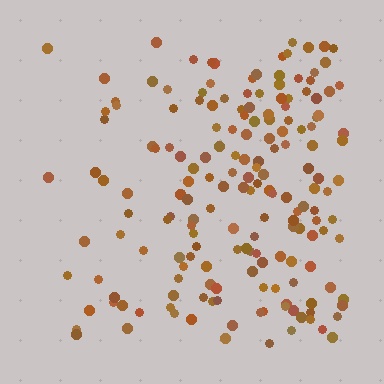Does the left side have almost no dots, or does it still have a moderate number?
Still a moderate number, just noticeably fewer than the right.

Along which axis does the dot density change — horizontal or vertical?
Horizontal.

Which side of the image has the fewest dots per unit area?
The left.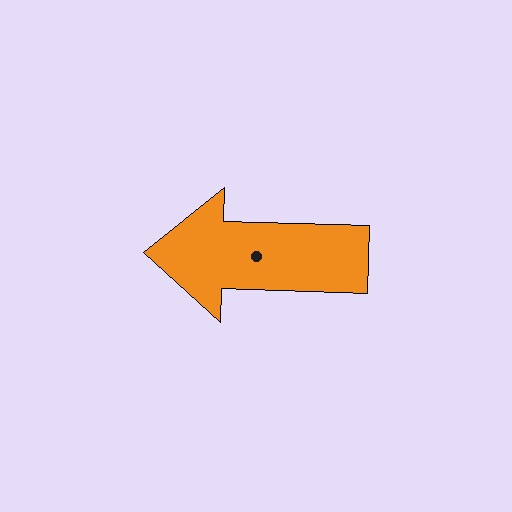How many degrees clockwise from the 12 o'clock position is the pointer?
Approximately 272 degrees.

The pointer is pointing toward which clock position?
Roughly 9 o'clock.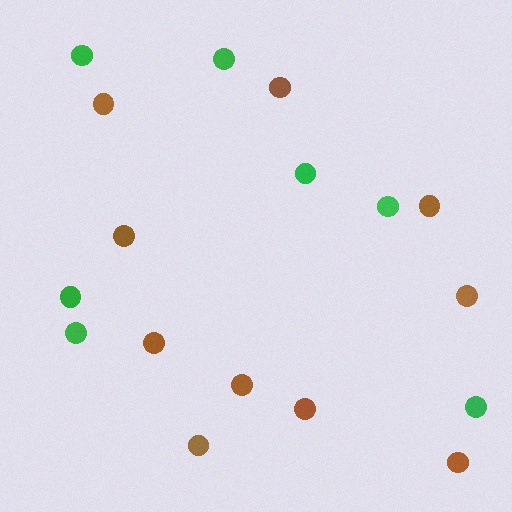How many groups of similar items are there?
There are 2 groups: one group of brown circles (10) and one group of green circles (7).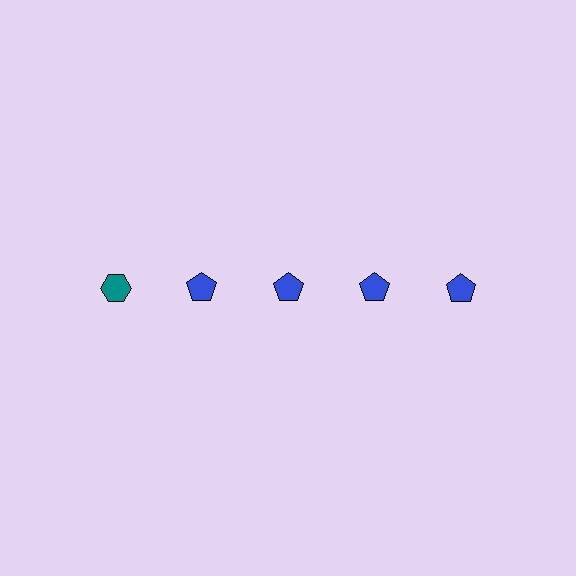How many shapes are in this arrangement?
There are 5 shapes arranged in a grid pattern.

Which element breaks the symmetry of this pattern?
The teal hexagon in the top row, leftmost column breaks the symmetry. All other shapes are blue pentagons.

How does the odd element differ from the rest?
It differs in both color (teal instead of blue) and shape (hexagon instead of pentagon).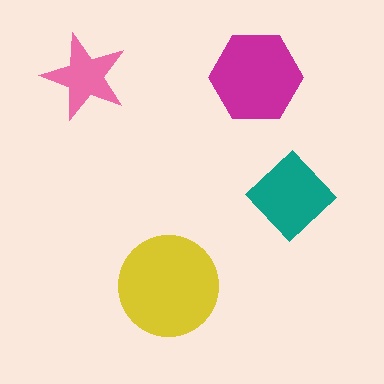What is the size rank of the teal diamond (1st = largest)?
3rd.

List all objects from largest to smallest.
The yellow circle, the magenta hexagon, the teal diamond, the pink star.